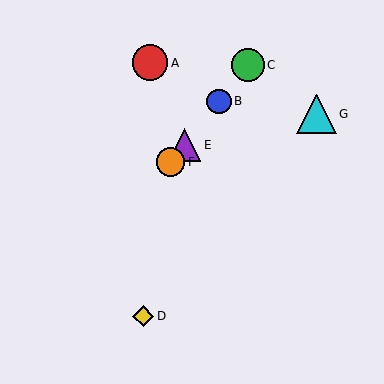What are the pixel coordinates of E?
Object E is at (185, 145).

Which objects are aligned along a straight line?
Objects B, C, E, F are aligned along a straight line.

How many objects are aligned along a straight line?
4 objects (B, C, E, F) are aligned along a straight line.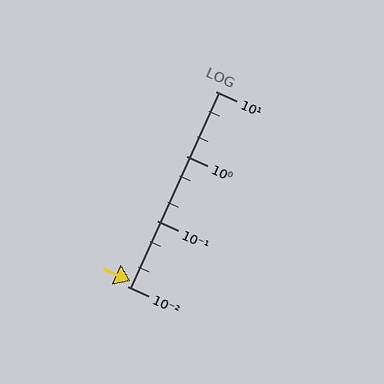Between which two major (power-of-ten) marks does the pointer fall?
The pointer is between 0.01 and 0.1.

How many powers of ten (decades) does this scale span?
The scale spans 3 decades, from 0.01 to 10.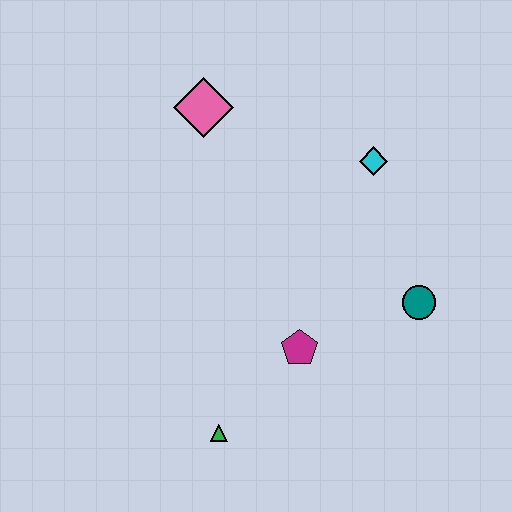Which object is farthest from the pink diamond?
The green triangle is farthest from the pink diamond.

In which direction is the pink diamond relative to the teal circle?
The pink diamond is to the left of the teal circle.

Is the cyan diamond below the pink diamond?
Yes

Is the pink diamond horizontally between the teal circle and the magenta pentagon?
No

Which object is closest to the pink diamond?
The cyan diamond is closest to the pink diamond.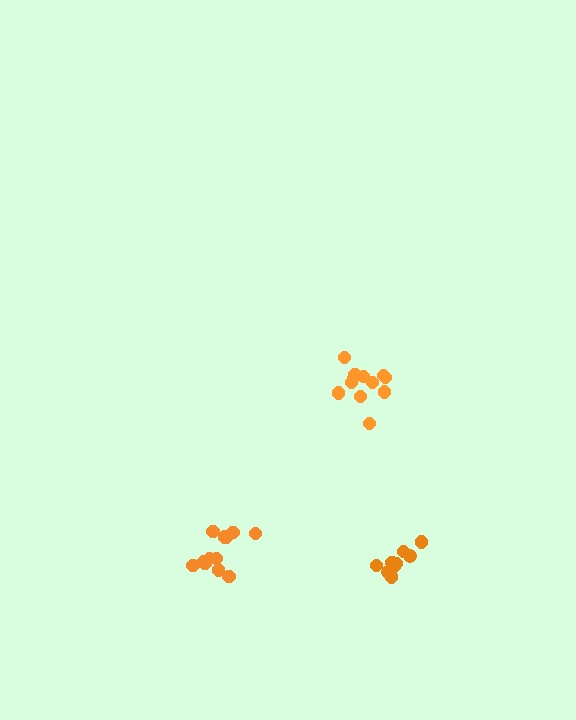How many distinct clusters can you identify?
There are 3 distinct clusters.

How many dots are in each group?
Group 1: 12 dots, Group 2: 9 dots, Group 3: 12 dots (33 total).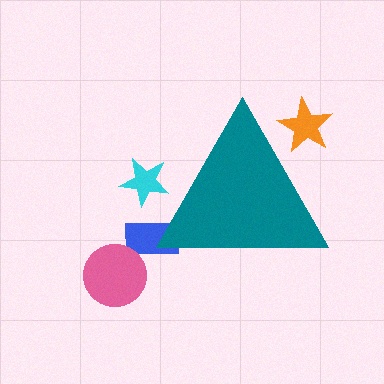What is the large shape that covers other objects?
A teal triangle.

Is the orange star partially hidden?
Yes, the orange star is partially hidden behind the teal triangle.